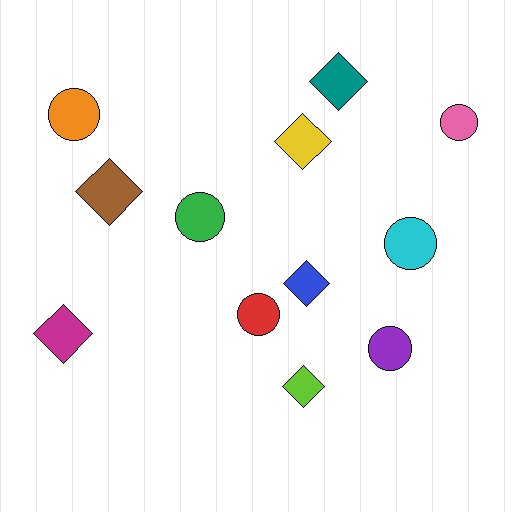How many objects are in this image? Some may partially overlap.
There are 12 objects.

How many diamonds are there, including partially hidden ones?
There are 6 diamonds.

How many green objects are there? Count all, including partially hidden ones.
There is 1 green object.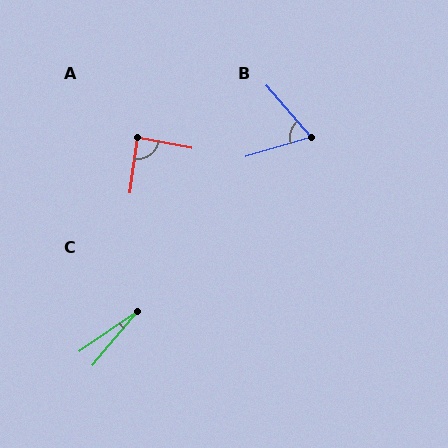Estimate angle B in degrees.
Approximately 66 degrees.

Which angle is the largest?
A, at approximately 88 degrees.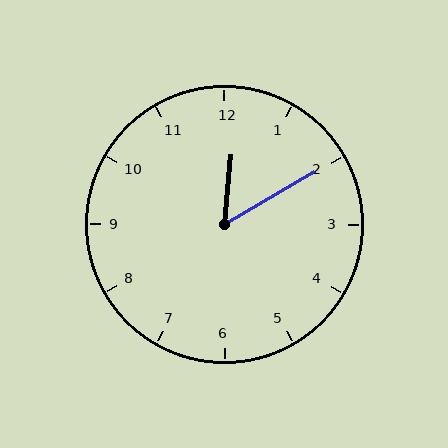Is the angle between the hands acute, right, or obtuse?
It is acute.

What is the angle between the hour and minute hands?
Approximately 55 degrees.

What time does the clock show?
12:10.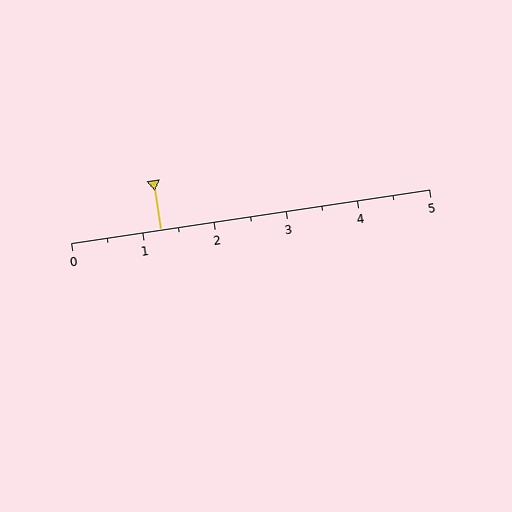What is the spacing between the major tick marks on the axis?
The major ticks are spaced 1 apart.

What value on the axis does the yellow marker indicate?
The marker indicates approximately 1.2.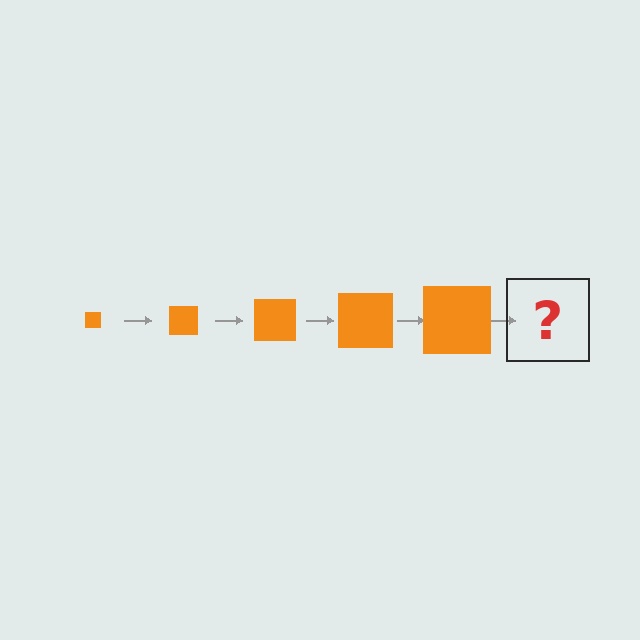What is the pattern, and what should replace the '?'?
The pattern is that the square gets progressively larger each step. The '?' should be an orange square, larger than the previous one.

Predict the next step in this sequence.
The next step is an orange square, larger than the previous one.